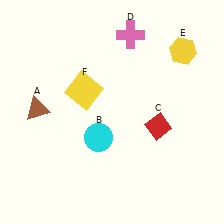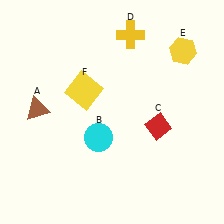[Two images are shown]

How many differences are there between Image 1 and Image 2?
There is 1 difference between the two images.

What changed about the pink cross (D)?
In Image 1, D is pink. In Image 2, it changed to yellow.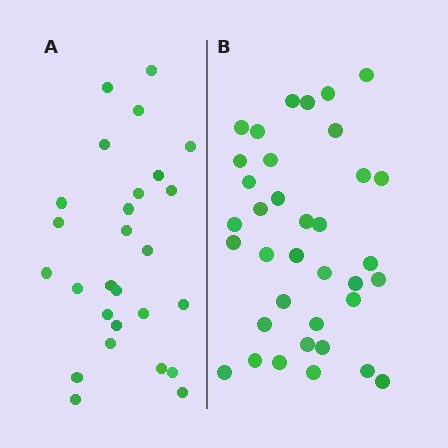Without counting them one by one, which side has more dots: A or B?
Region B (the right region) has more dots.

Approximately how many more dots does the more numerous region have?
Region B has roughly 8 or so more dots than region A.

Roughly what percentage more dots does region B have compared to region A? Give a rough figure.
About 35% more.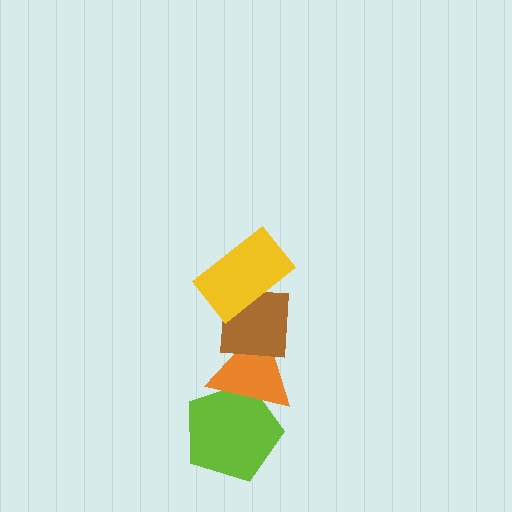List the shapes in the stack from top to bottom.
From top to bottom: the yellow rectangle, the brown square, the orange triangle, the lime pentagon.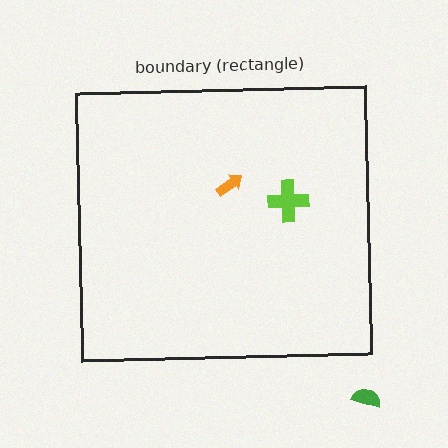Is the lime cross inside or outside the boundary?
Inside.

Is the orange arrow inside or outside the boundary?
Inside.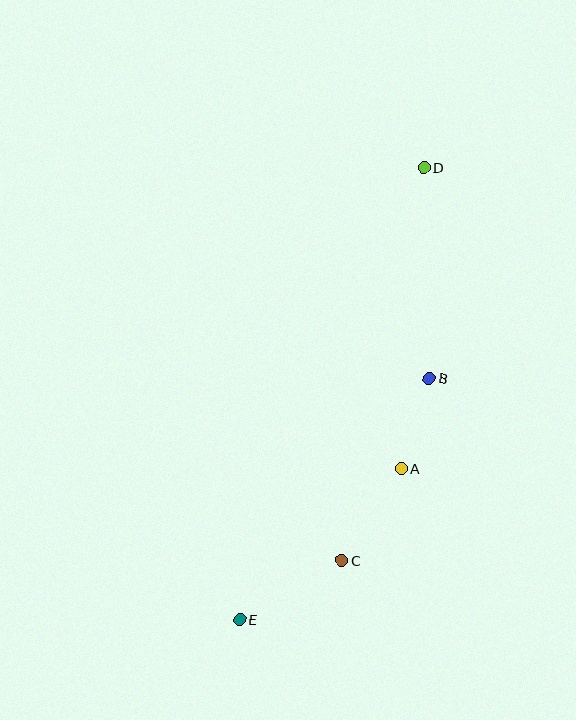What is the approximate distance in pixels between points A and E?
The distance between A and E is approximately 221 pixels.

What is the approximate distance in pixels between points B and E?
The distance between B and E is approximately 307 pixels.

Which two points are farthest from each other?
Points D and E are farthest from each other.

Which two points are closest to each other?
Points A and B are closest to each other.